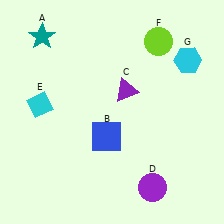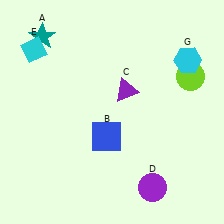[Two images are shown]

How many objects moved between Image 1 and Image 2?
2 objects moved between the two images.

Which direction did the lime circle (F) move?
The lime circle (F) moved down.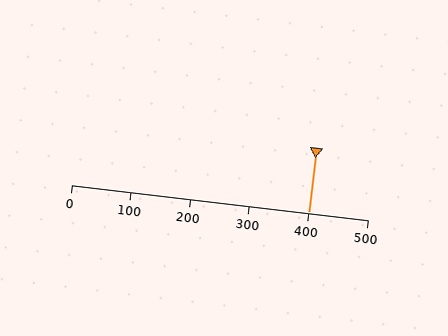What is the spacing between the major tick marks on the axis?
The major ticks are spaced 100 apart.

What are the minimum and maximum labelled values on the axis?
The axis runs from 0 to 500.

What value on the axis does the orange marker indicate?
The marker indicates approximately 400.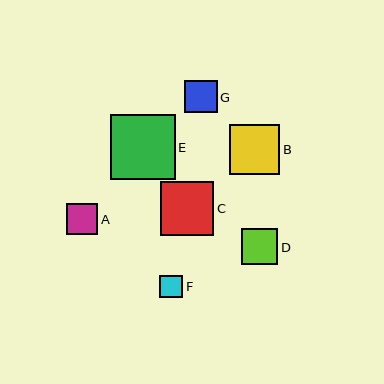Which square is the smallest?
Square F is the smallest with a size of approximately 23 pixels.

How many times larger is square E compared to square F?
Square E is approximately 2.9 times the size of square F.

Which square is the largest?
Square E is the largest with a size of approximately 65 pixels.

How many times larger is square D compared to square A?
Square D is approximately 1.2 times the size of square A.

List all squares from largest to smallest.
From largest to smallest: E, C, B, D, G, A, F.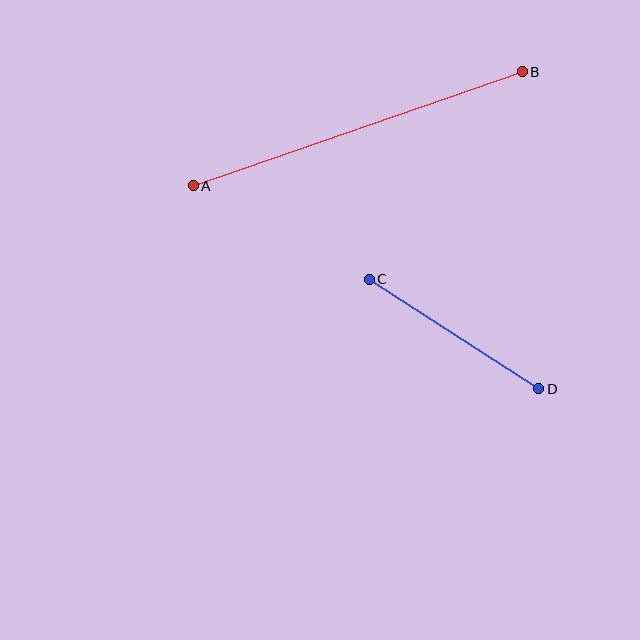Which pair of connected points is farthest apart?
Points A and B are farthest apart.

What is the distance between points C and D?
The distance is approximately 202 pixels.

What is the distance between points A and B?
The distance is approximately 348 pixels.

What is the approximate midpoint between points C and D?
The midpoint is at approximately (454, 334) pixels.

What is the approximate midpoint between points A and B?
The midpoint is at approximately (358, 129) pixels.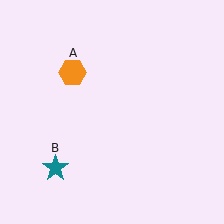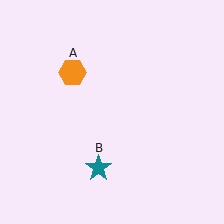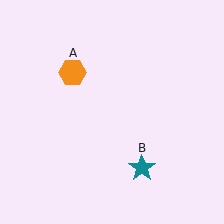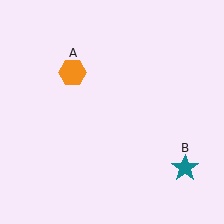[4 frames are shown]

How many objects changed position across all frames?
1 object changed position: teal star (object B).